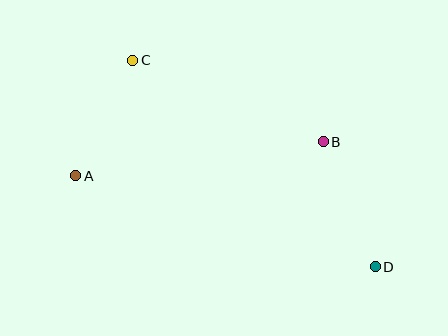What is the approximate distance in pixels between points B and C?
The distance between B and C is approximately 207 pixels.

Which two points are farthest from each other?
Points C and D are farthest from each other.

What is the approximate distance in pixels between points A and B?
The distance between A and B is approximately 250 pixels.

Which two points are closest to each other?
Points A and C are closest to each other.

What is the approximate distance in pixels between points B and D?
The distance between B and D is approximately 136 pixels.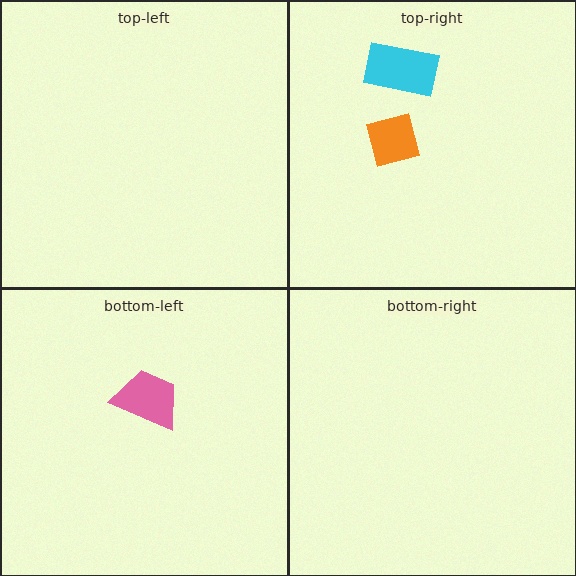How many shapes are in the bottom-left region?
1.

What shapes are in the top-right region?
The cyan rectangle, the orange square.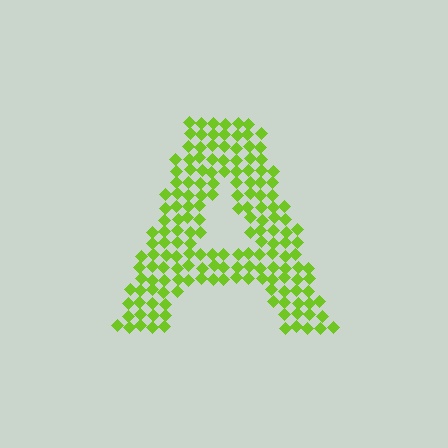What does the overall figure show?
The overall figure shows the letter A.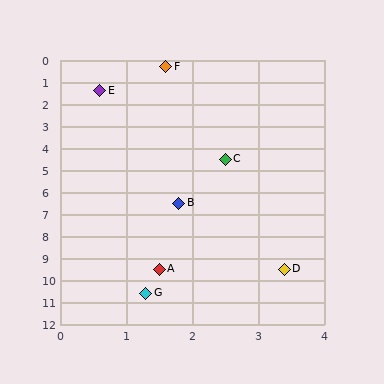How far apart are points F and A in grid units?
Points F and A are about 9.2 grid units apart.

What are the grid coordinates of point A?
Point A is at approximately (1.5, 9.5).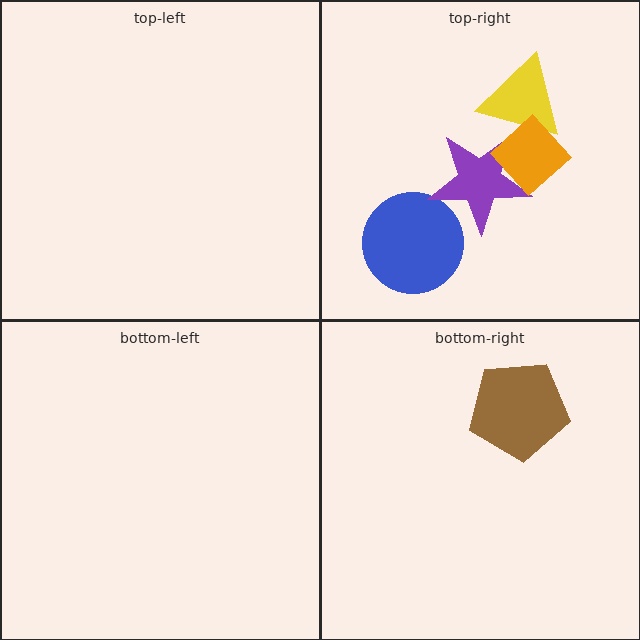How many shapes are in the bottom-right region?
1.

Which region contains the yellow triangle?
The top-right region.